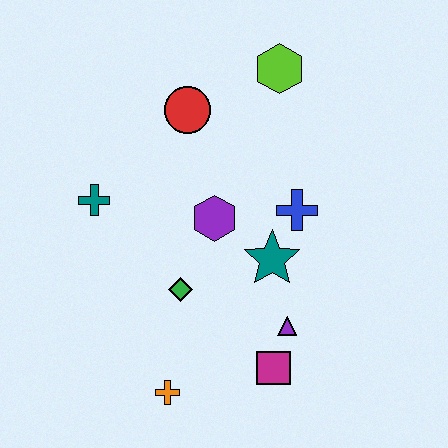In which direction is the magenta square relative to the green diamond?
The magenta square is to the right of the green diamond.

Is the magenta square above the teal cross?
No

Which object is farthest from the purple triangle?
The lime hexagon is farthest from the purple triangle.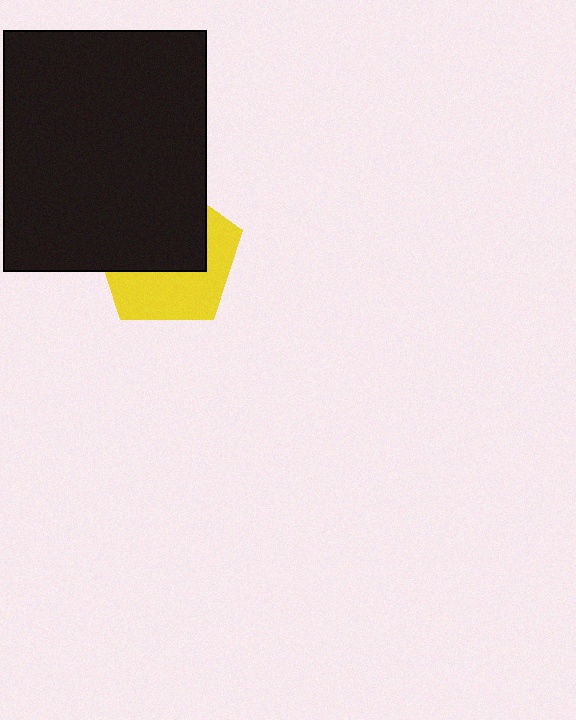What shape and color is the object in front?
The object in front is a black rectangle.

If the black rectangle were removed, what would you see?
You would see the complete yellow pentagon.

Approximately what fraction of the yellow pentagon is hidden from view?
Roughly 54% of the yellow pentagon is hidden behind the black rectangle.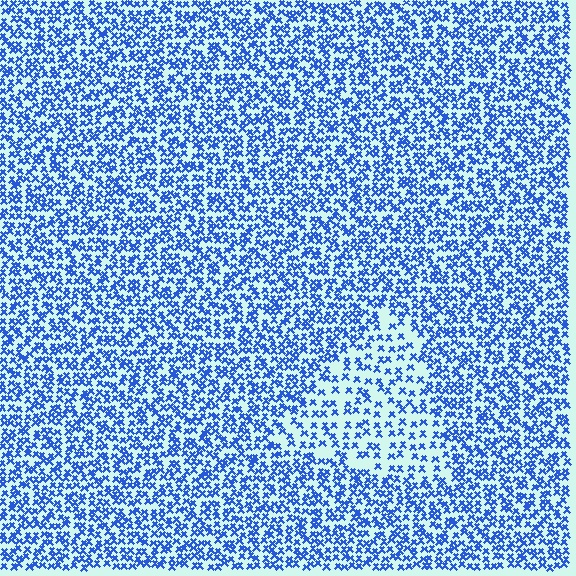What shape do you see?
I see a triangle.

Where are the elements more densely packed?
The elements are more densely packed outside the triangle boundary.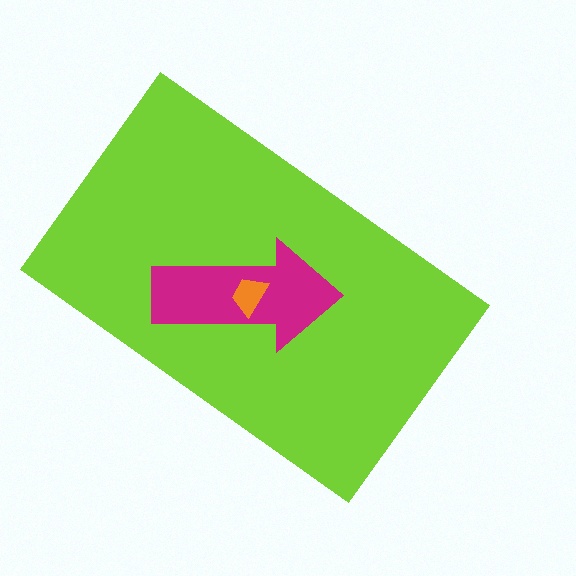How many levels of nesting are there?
3.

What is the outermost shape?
The lime rectangle.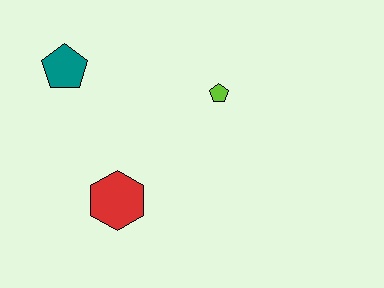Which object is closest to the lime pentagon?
The red hexagon is closest to the lime pentagon.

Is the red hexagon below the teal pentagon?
Yes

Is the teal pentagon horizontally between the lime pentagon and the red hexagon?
No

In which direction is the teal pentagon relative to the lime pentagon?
The teal pentagon is to the left of the lime pentagon.